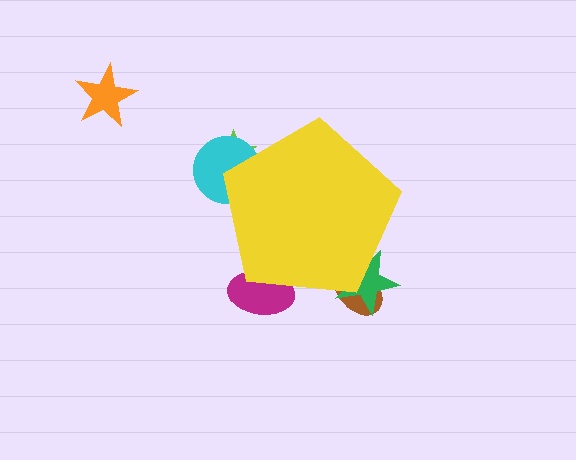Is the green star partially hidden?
Yes, the green star is partially hidden behind the yellow pentagon.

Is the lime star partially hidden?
Yes, the lime star is partially hidden behind the yellow pentagon.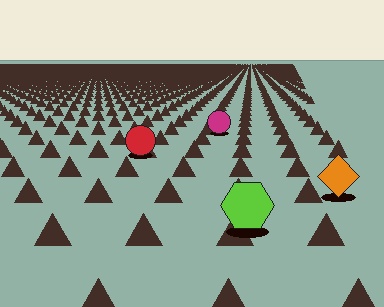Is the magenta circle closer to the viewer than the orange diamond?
No. The orange diamond is closer — you can tell from the texture gradient: the ground texture is coarser near it.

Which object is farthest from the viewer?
The magenta circle is farthest from the viewer. It appears smaller and the ground texture around it is denser.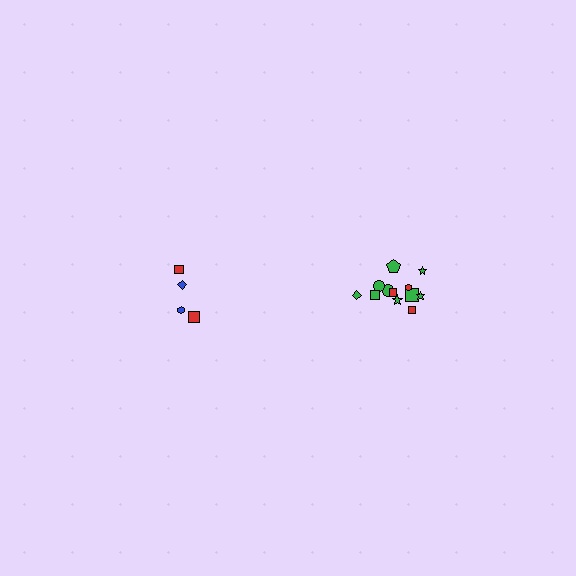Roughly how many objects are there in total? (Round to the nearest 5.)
Roughly 15 objects in total.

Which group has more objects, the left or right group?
The right group.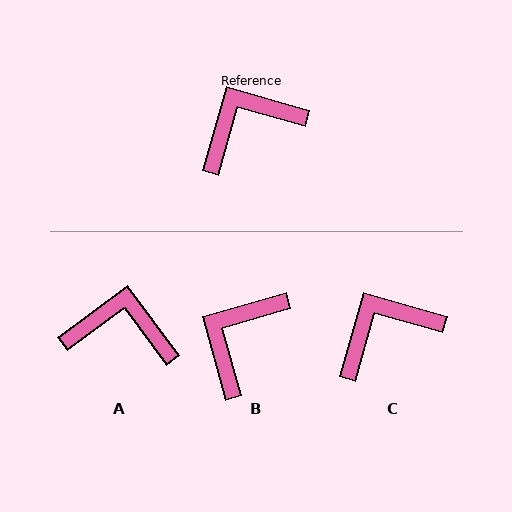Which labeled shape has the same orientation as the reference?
C.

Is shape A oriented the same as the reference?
No, it is off by about 38 degrees.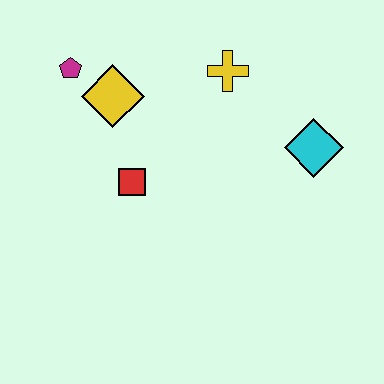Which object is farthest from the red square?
The cyan diamond is farthest from the red square.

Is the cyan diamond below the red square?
No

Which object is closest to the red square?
The yellow diamond is closest to the red square.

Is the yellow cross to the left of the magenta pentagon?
No